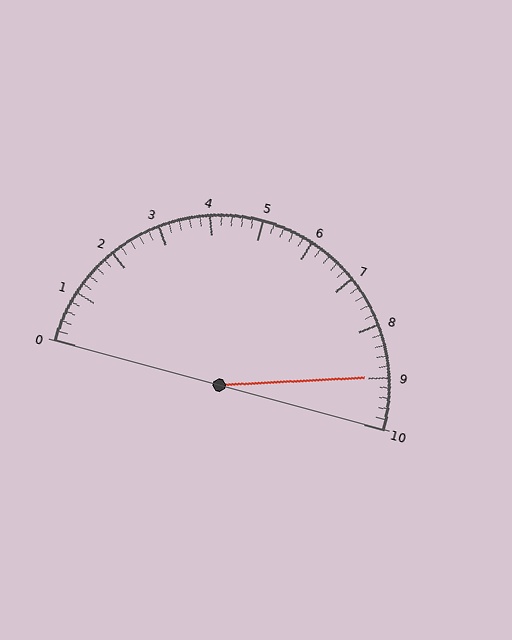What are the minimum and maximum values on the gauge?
The gauge ranges from 0 to 10.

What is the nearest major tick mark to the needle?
The nearest major tick mark is 9.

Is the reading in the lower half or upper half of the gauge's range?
The reading is in the upper half of the range (0 to 10).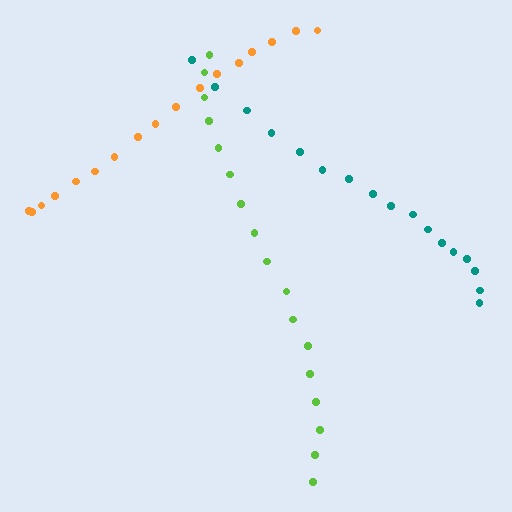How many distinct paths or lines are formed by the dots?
There are 3 distinct paths.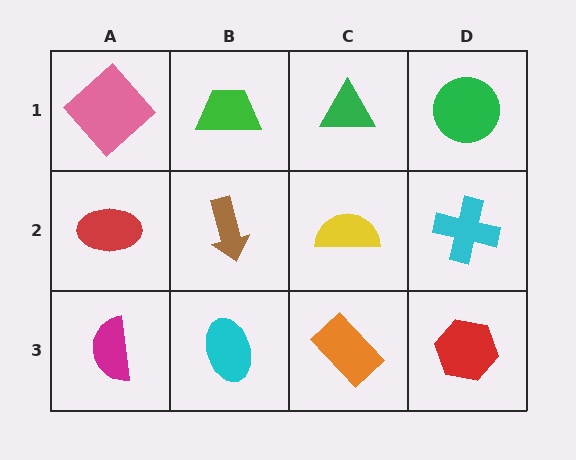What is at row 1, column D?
A green circle.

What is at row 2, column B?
A brown arrow.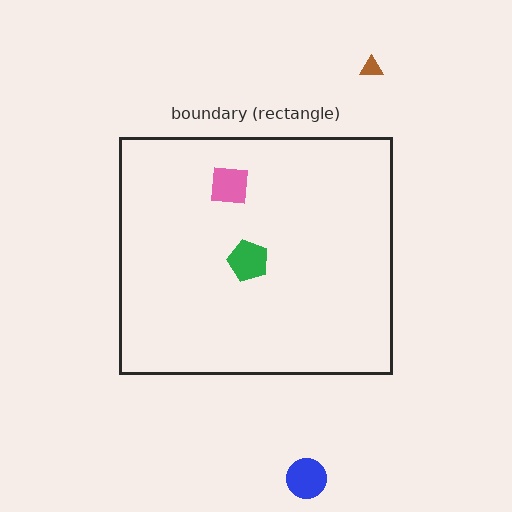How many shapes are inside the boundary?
2 inside, 2 outside.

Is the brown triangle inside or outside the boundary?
Outside.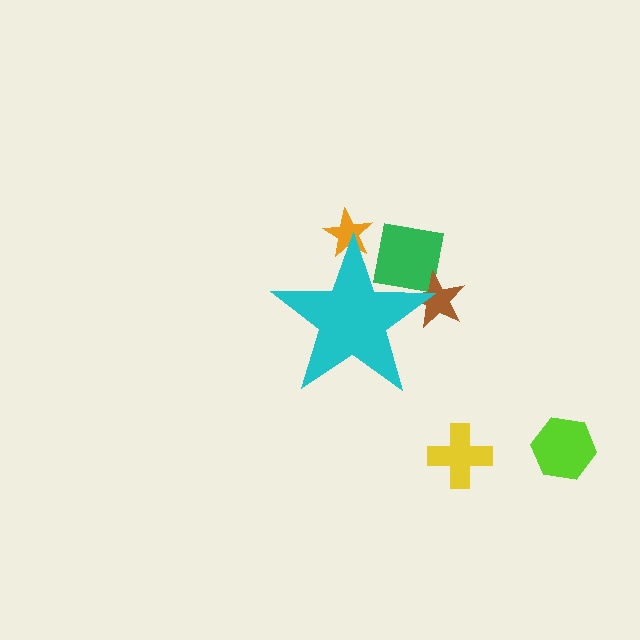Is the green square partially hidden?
Yes, the green square is partially hidden behind the cyan star.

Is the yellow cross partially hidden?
No, the yellow cross is fully visible.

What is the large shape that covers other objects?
A cyan star.